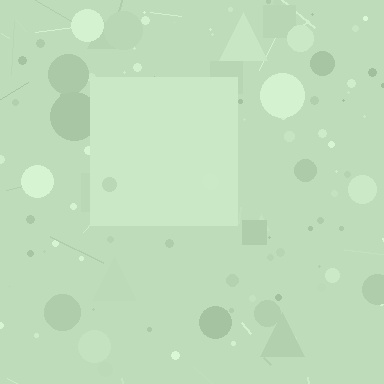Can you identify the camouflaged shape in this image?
The camouflaged shape is a square.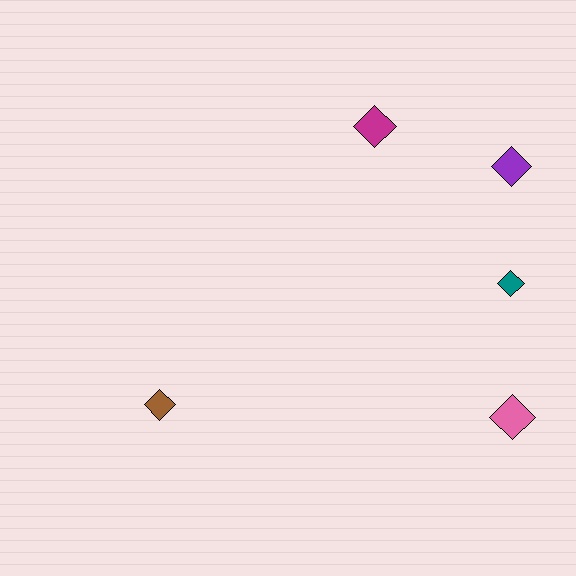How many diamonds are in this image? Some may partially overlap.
There are 5 diamonds.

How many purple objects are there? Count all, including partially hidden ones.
There is 1 purple object.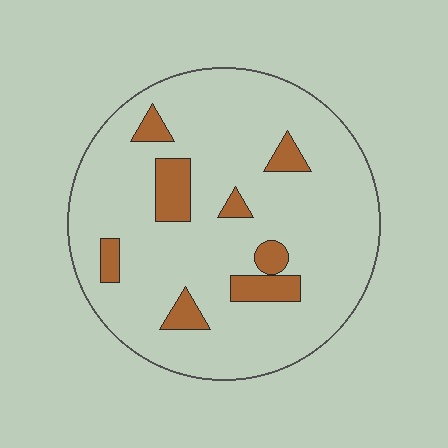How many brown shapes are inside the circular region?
8.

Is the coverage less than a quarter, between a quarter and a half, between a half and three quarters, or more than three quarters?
Less than a quarter.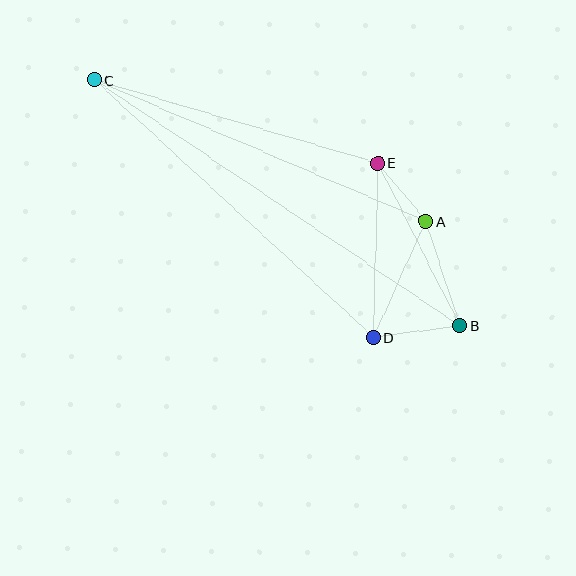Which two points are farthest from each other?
Points B and C are farthest from each other.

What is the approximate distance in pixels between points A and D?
The distance between A and D is approximately 127 pixels.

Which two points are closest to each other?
Points A and E are closest to each other.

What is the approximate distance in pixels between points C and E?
The distance between C and E is approximately 295 pixels.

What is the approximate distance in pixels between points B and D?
The distance between B and D is approximately 88 pixels.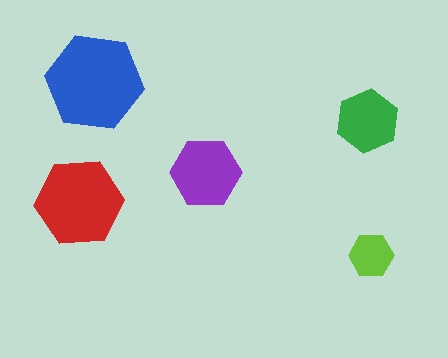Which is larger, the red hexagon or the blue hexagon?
The blue one.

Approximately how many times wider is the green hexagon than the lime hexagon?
About 1.5 times wider.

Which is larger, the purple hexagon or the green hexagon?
The purple one.